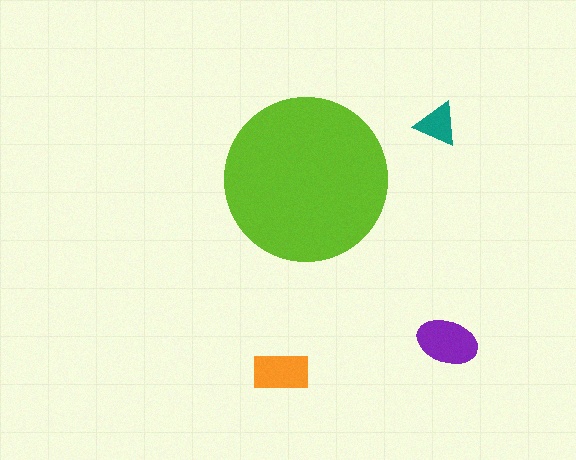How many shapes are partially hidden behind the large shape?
0 shapes are partially hidden.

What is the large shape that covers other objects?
A lime circle.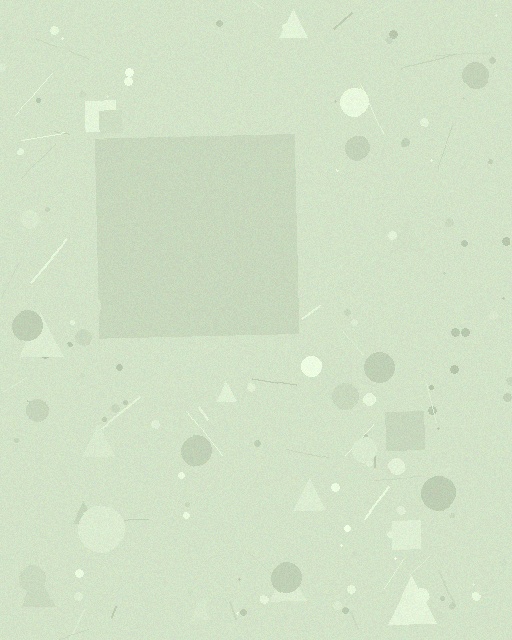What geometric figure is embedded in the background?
A square is embedded in the background.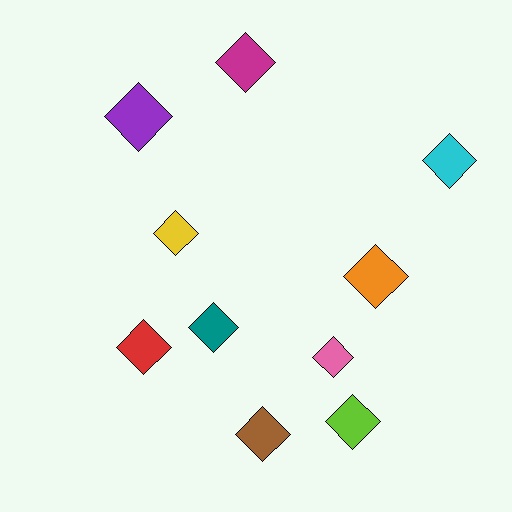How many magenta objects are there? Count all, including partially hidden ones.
There is 1 magenta object.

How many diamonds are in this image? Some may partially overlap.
There are 10 diamonds.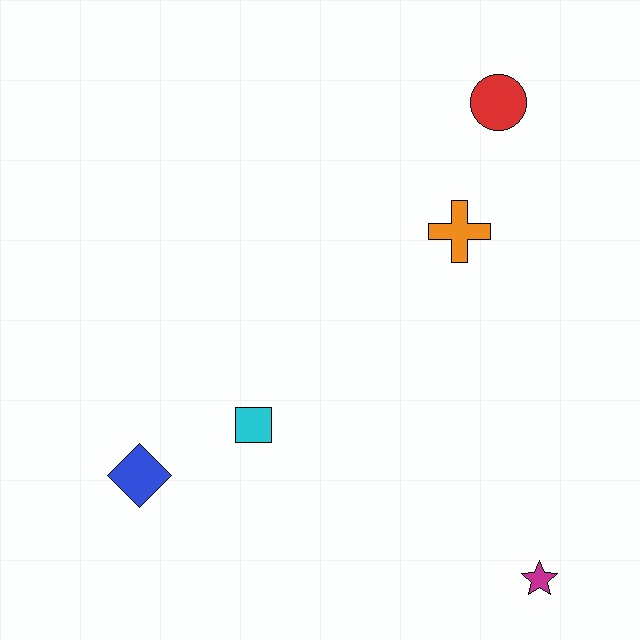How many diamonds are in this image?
There is 1 diamond.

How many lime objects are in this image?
There are no lime objects.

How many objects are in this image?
There are 5 objects.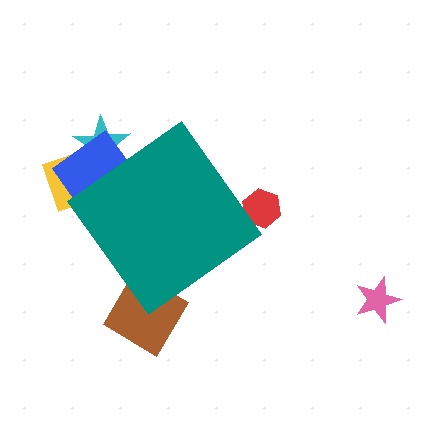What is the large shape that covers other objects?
A teal diamond.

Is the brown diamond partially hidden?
Yes, the brown diamond is partially hidden behind the teal diamond.